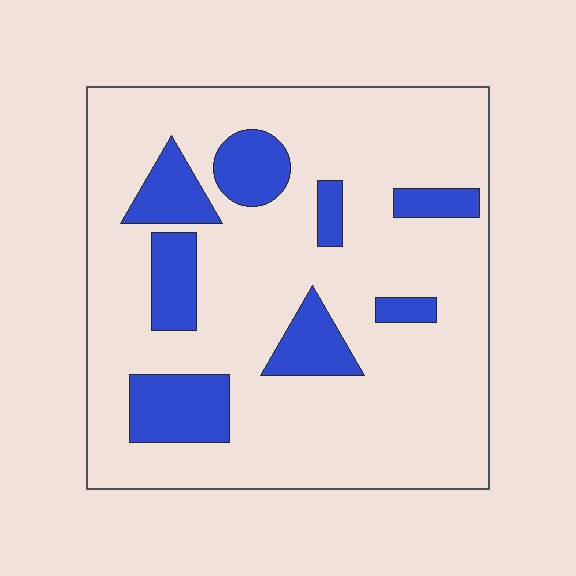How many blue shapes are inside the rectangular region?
8.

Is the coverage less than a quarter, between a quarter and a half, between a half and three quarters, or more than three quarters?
Less than a quarter.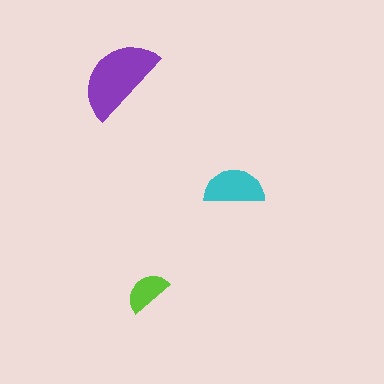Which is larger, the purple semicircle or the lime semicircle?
The purple one.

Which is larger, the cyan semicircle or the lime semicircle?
The cyan one.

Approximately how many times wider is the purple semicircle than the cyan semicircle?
About 1.5 times wider.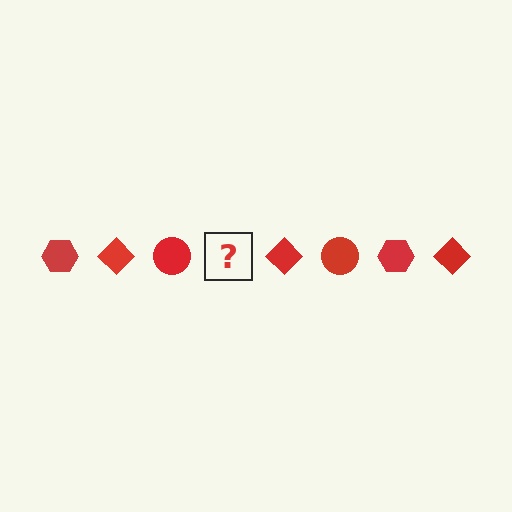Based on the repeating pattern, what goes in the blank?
The blank should be a red hexagon.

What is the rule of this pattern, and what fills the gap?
The rule is that the pattern cycles through hexagon, diamond, circle shapes in red. The gap should be filled with a red hexagon.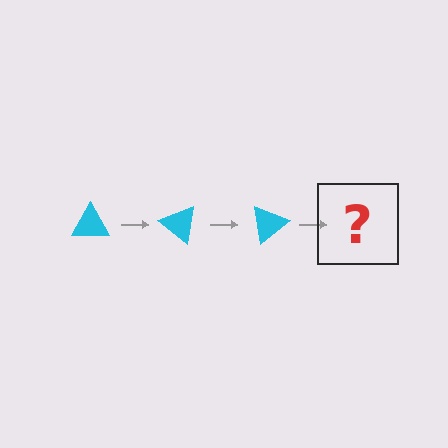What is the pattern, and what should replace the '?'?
The pattern is that the triangle rotates 40 degrees each step. The '?' should be a cyan triangle rotated 120 degrees.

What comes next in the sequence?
The next element should be a cyan triangle rotated 120 degrees.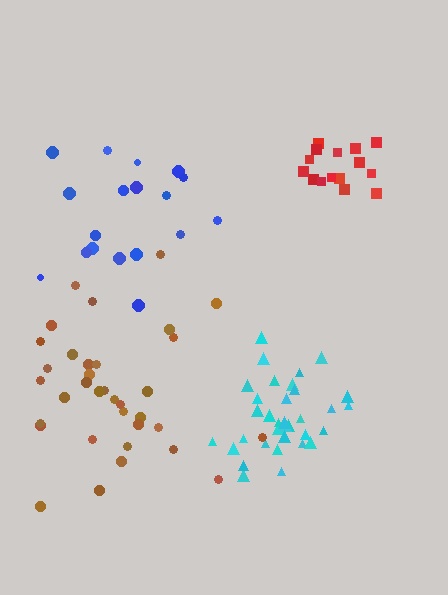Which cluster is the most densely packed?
Cyan.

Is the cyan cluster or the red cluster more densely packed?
Cyan.